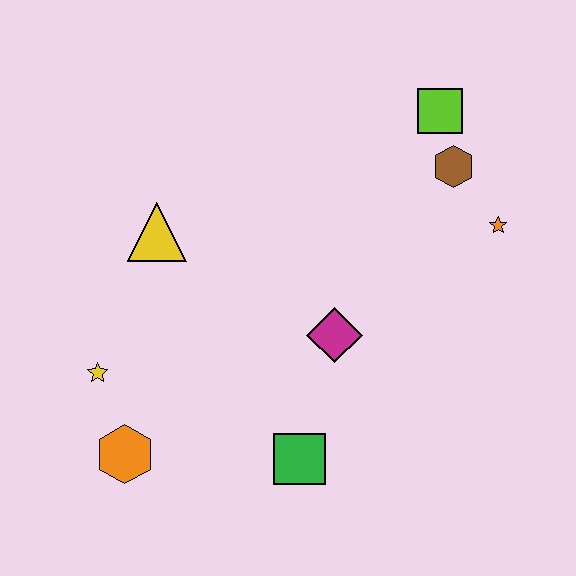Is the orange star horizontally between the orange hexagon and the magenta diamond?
No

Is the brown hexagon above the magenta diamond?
Yes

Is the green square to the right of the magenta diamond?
No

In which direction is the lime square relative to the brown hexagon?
The lime square is above the brown hexagon.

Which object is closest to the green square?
The magenta diamond is closest to the green square.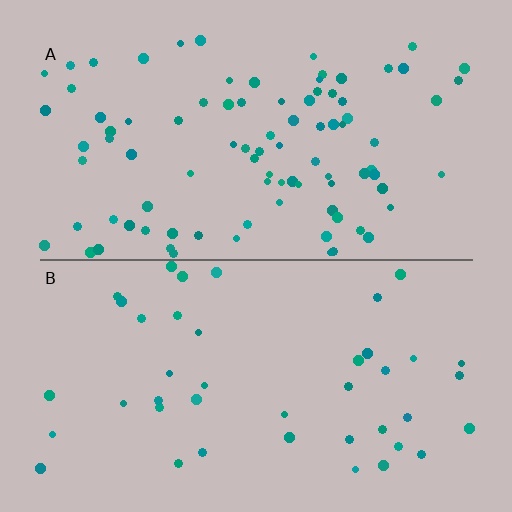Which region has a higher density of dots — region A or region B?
A (the top).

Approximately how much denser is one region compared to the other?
Approximately 2.2× — region A over region B.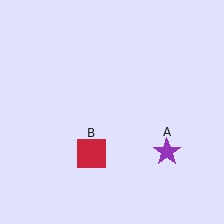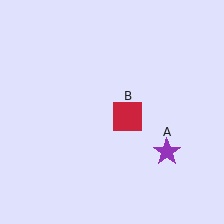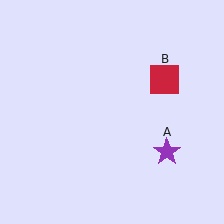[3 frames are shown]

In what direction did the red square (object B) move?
The red square (object B) moved up and to the right.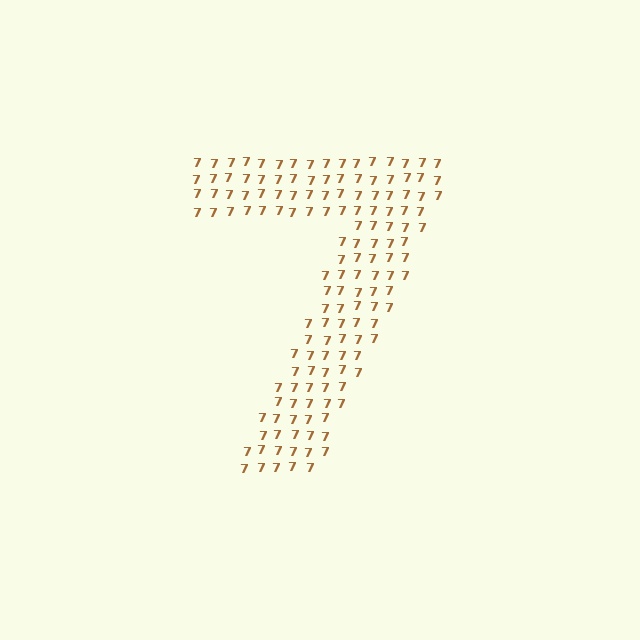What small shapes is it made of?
It is made of small digit 7's.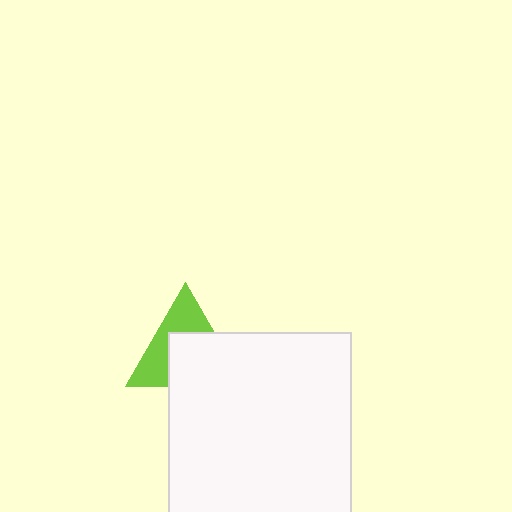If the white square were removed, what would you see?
You would see the complete lime triangle.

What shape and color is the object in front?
The object in front is a white square.